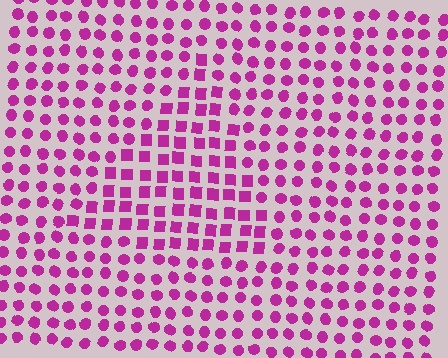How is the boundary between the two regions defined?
The boundary is defined by a change in element shape: squares inside vs. circles outside. All elements share the same color and spacing.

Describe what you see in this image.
The image is filled with small magenta elements arranged in a uniform grid. A triangle-shaped region contains squares, while the surrounding area contains circles. The boundary is defined purely by the change in element shape.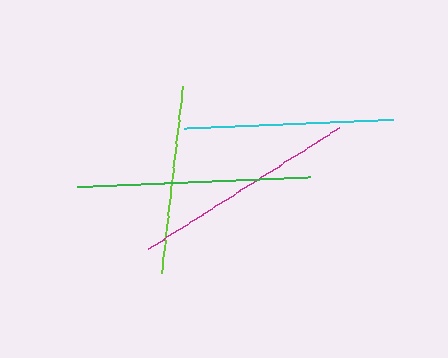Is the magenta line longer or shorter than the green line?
The green line is longer than the magenta line.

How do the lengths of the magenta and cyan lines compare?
The magenta and cyan lines are approximately the same length.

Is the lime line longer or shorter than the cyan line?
The cyan line is longer than the lime line.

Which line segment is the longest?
The green line is the longest at approximately 232 pixels.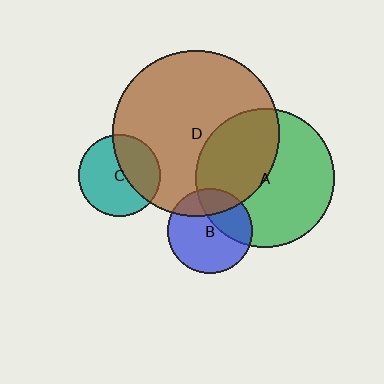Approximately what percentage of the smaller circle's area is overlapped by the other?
Approximately 25%.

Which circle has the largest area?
Circle D (brown).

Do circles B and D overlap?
Yes.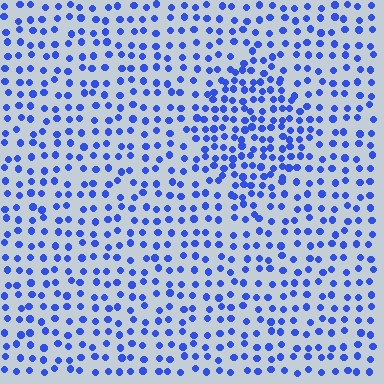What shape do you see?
I see a diamond.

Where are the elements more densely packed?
The elements are more densely packed inside the diamond boundary.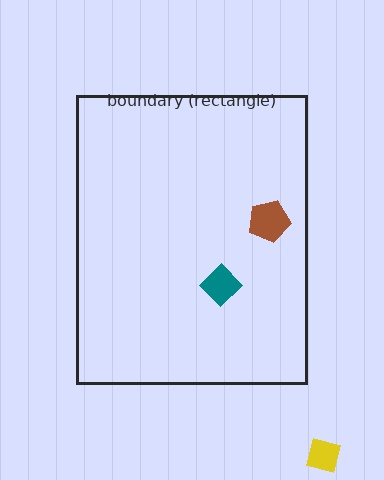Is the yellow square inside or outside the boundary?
Outside.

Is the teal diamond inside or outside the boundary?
Inside.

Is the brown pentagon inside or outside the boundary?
Inside.